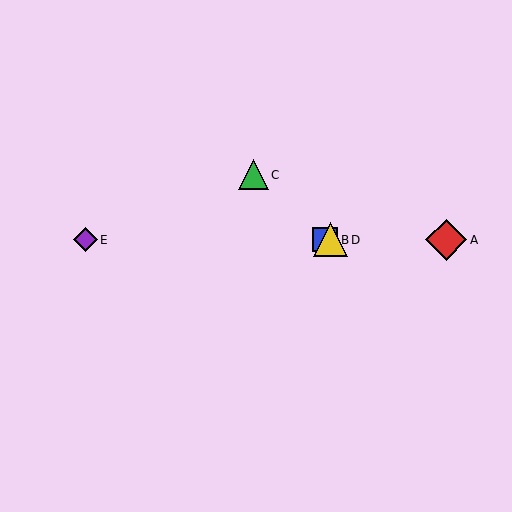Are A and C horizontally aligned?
No, A is at y≈240 and C is at y≈175.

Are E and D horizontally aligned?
Yes, both are at y≈240.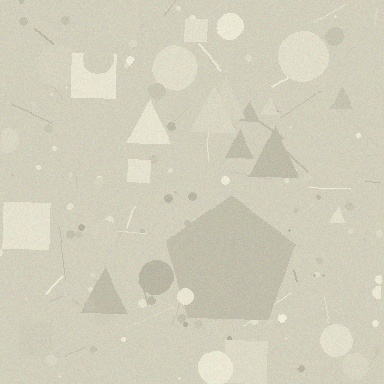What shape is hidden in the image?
A pentagon is hidden in the image.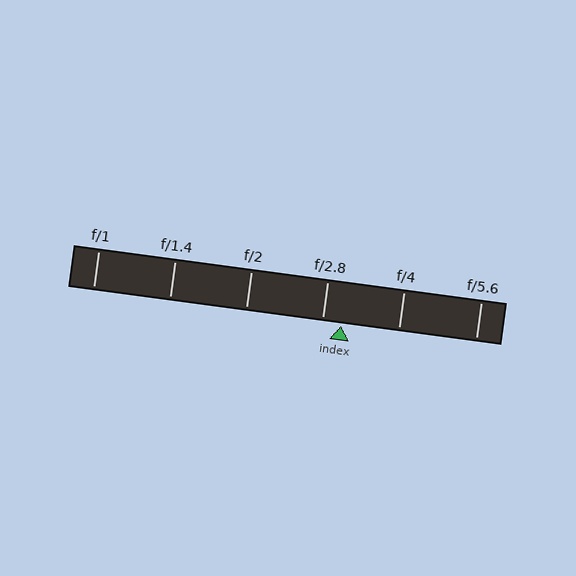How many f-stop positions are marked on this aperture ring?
There are 6 f-stop positions marked.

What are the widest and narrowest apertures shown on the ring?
The widest aperture shown is f/1 and the narrowest is f/5.6.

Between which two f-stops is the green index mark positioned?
The index mark is between f/2.8 and f/4.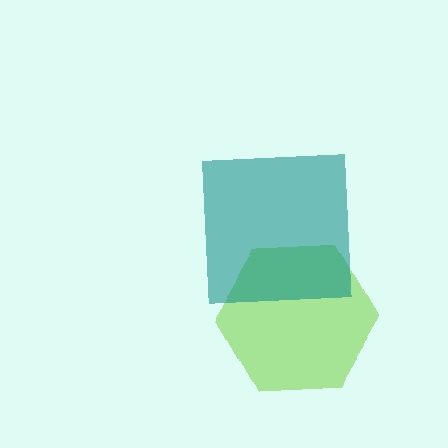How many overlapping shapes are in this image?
There are 2 overlapping shapes in the image.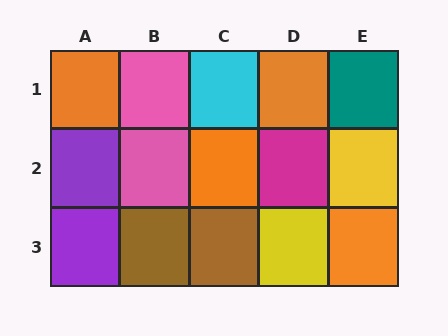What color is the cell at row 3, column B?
Brown.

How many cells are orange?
4 cells are orange.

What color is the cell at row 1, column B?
Pink.